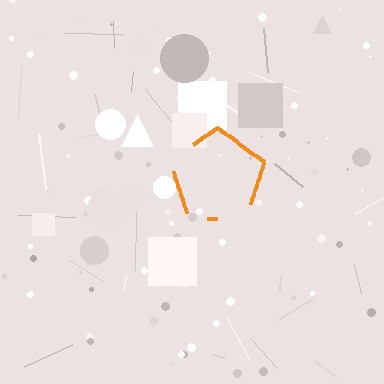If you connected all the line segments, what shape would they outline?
They would outline a pentagon.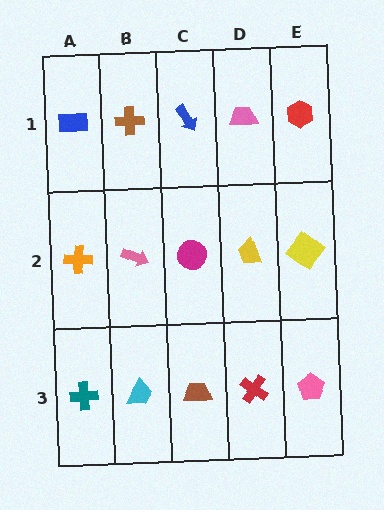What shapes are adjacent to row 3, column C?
A magenta circle (row 2, column C), a cyan trapezoid (row 3, column B), a red cross (row 3, column D).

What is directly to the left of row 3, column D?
A brown trapezoid.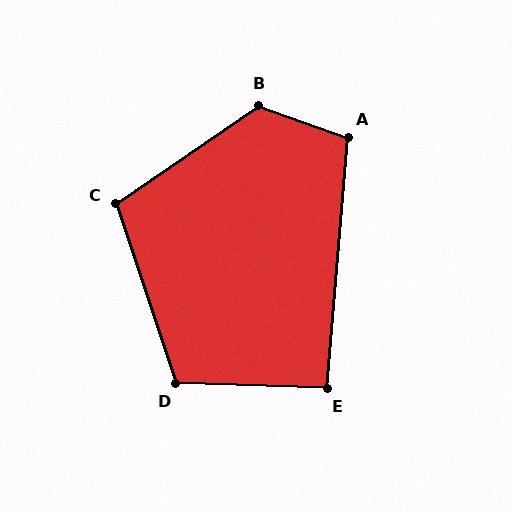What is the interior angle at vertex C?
Approximately 106 degrees (obtuse).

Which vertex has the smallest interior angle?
E, at approximately 93 degrees.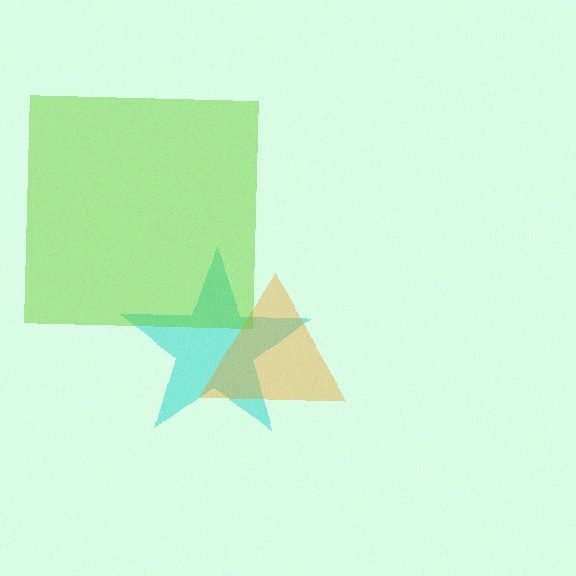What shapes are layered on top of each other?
The layered shapes are: a cyan star, an orange triangle, a lime square.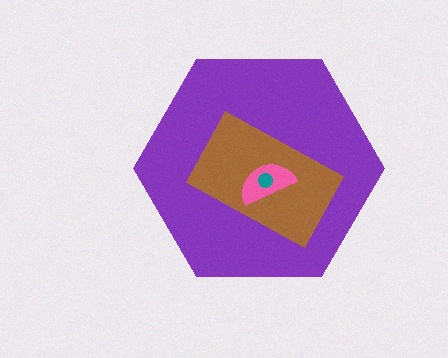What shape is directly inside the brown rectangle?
The pink semicircle.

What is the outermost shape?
The purple hexagon.